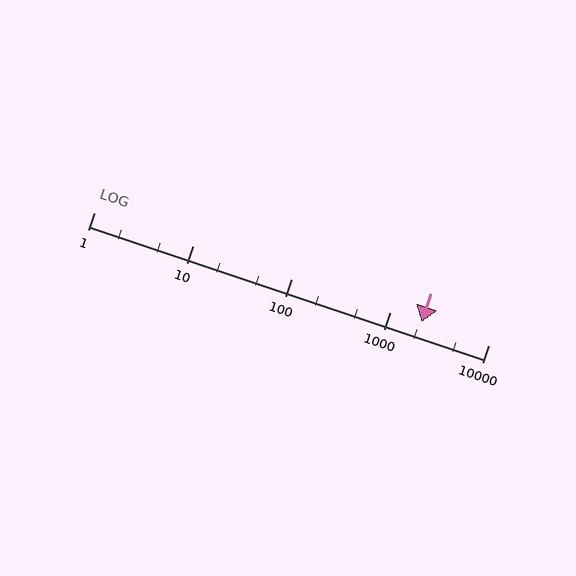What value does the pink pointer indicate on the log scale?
The pointer indicates approximately 2100.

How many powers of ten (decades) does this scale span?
The scale spans 4 decades, from 1 to 10000.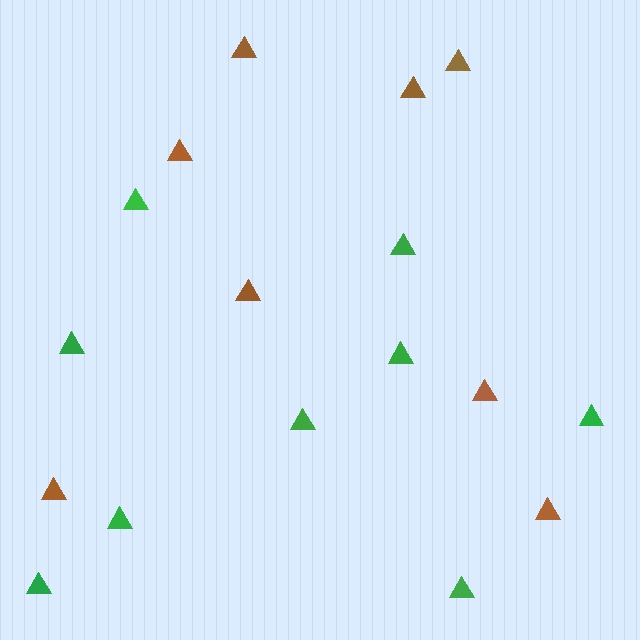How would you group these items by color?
There are 2 groups: one group of brown triangles (8) and one group of green triangles (9).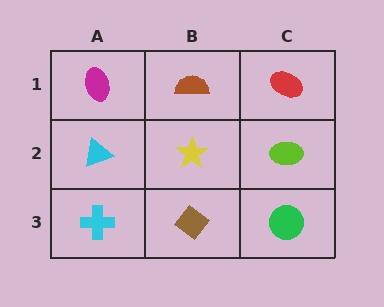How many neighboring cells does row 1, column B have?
3.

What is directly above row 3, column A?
A cyan triangle.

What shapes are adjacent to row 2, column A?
A magenta ellipse (row 1, column A), a cyan cross (row 3, column A), a yellow star (row 2, column B).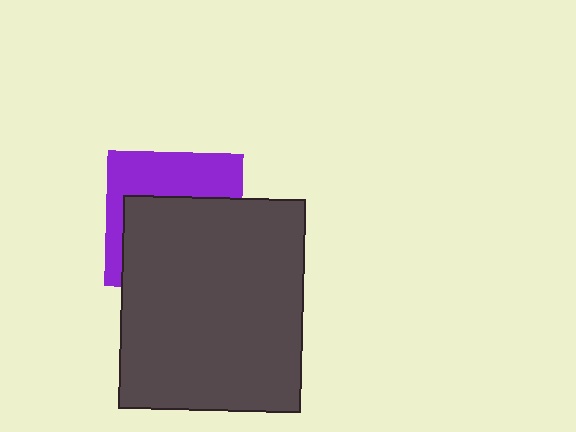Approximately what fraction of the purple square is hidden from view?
Roughly 59% of the purple square is hidden behind the dark gray rectangle.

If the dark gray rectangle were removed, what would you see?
You would see the complete purple square.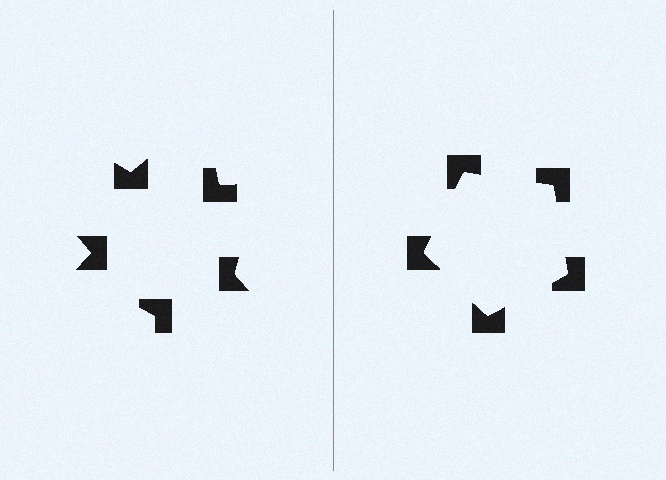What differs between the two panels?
The notched squares are positioned identically on both sides; only the wedge orientations differ. On the right they align to a pentagon; on the left they are misaligned.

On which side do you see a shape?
An illusory pentagon appears on the right side. On the left side the wedge cuts are rotated, so no coherent shape forms.